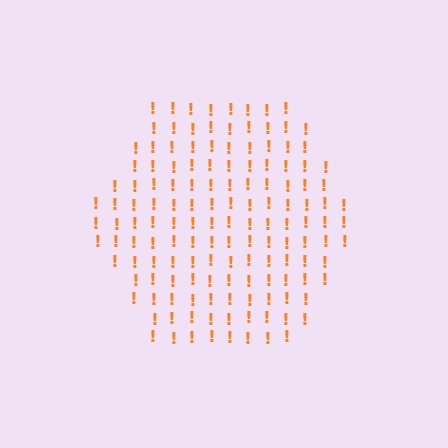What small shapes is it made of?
It is made of small exclamation marks.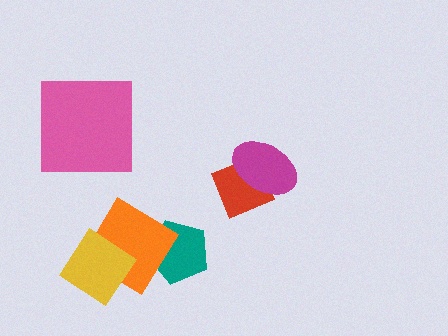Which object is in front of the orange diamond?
The yellow diamond is in front of the orange diamond.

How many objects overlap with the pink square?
0 objects overlap with the pink square.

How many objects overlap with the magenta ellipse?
1 object overlaps with the magenta ellipse.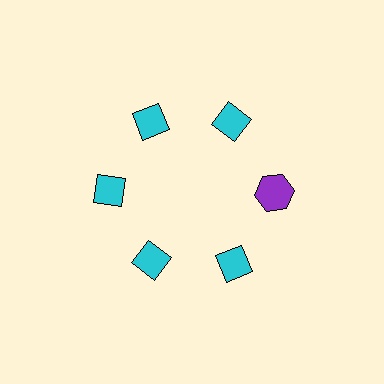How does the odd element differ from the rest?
It differs in both color (purple instead of cyan) and shape (hexagon instead of diamond).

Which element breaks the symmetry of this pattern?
The purple hexagon at roughly the 3 o'clock position breaks the symmetry. All other shapes are cyan diamonds.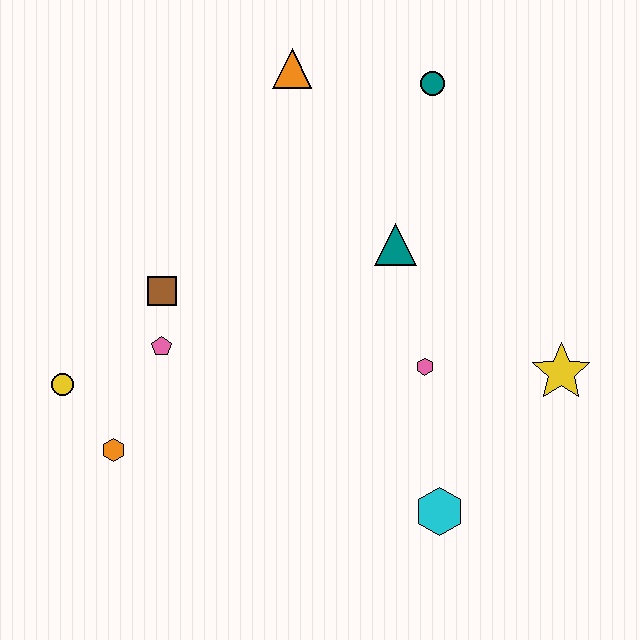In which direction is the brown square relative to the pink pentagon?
The brown square is above the pink pentagon.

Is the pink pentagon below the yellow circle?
No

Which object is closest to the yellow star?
The pink hexagon is closest to the yellow star.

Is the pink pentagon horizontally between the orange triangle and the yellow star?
No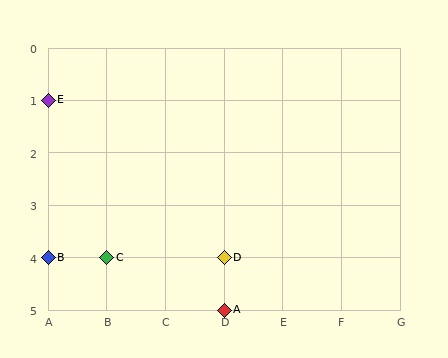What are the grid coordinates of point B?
Point B is at grid coordinates (A, 4).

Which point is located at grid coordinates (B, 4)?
Point C is at (B, 4).